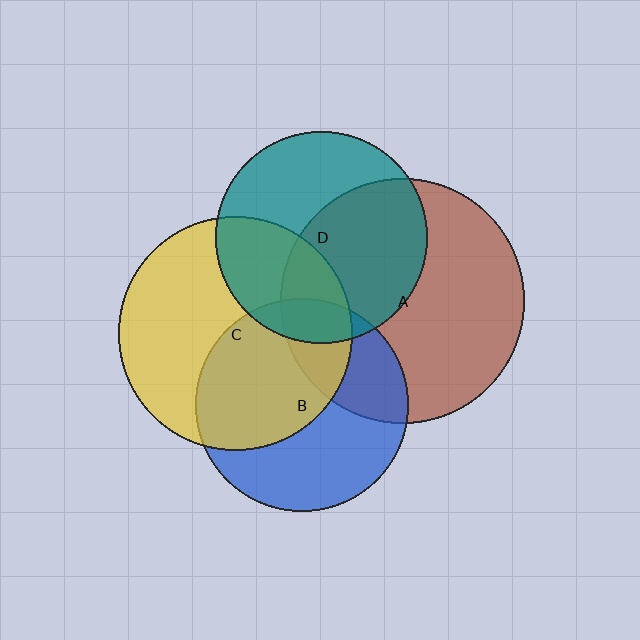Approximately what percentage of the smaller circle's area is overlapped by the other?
Approximately 30%.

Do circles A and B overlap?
Yes.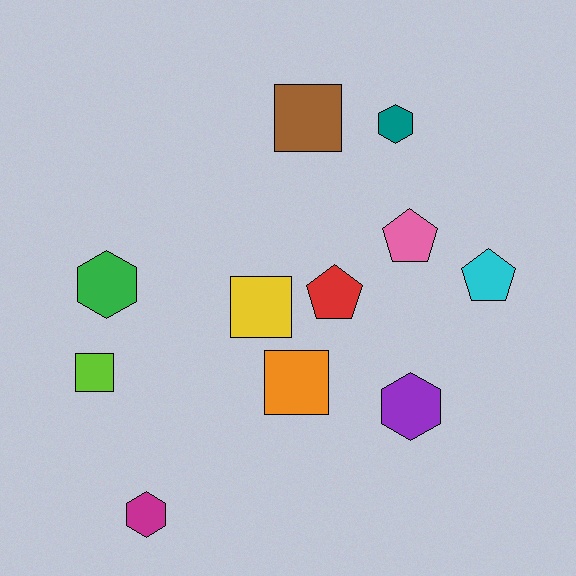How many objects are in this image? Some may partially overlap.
There are 11 objects.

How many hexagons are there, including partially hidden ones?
There are 4 hexagons.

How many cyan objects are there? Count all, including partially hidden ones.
There is 1 cyan object.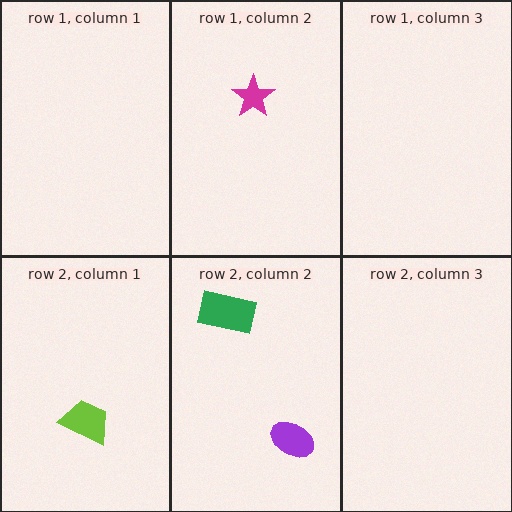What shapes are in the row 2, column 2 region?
The purple ellipse, the green rectangle.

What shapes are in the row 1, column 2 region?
The magenta star.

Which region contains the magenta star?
The row 1, column 2 region.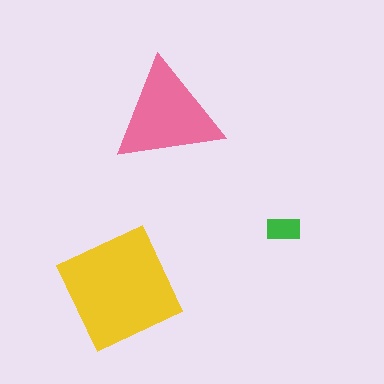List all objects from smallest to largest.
The green rectangle, the pink triangle, the yellow square.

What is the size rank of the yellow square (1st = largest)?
1st.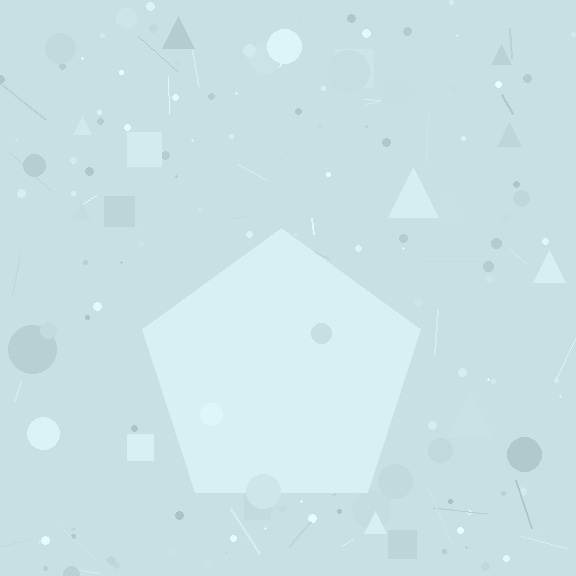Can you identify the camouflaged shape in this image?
The camouflaged shape is a pentagon.